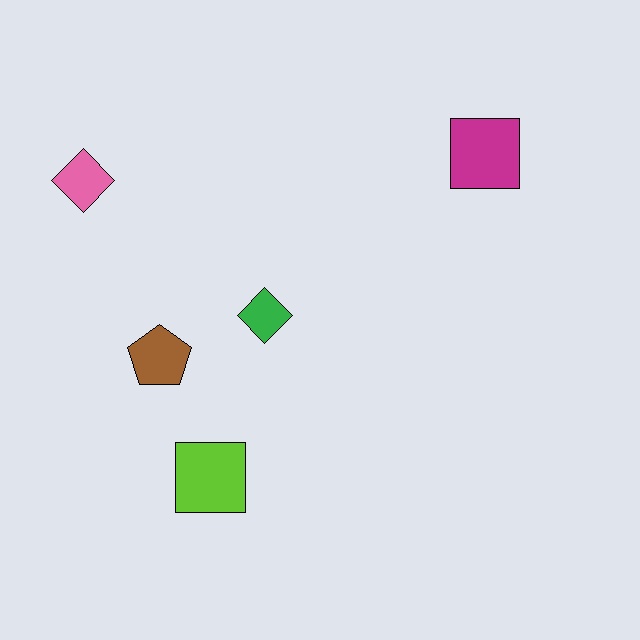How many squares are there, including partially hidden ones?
There are 2 squares.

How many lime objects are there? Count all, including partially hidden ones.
There is 1 lime object.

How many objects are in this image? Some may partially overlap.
There are 5 objects.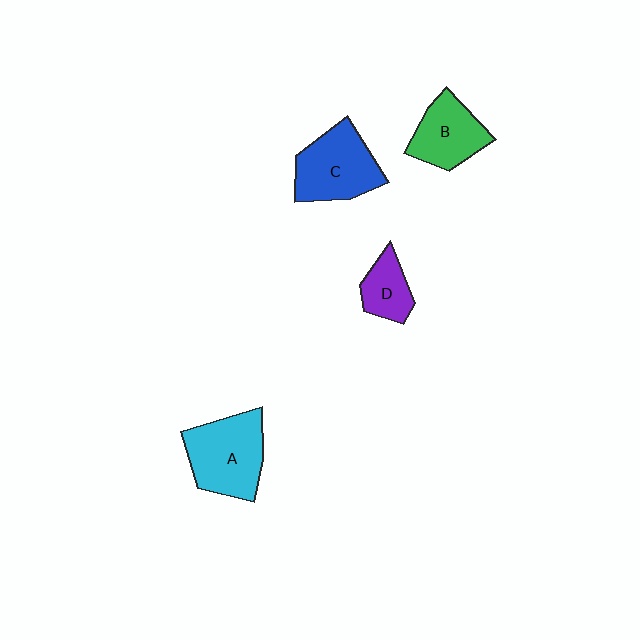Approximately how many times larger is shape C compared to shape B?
Approximately 1.3 times.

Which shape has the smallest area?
Shape D (purple).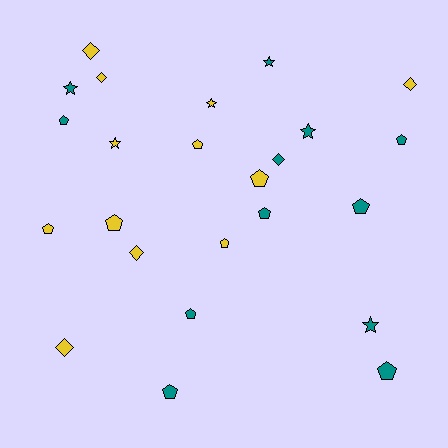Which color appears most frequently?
Teal, with 12 objects.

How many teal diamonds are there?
There is 1 teal diamond.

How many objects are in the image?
There are 24 objects.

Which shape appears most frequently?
Pentagon, with 12 objects.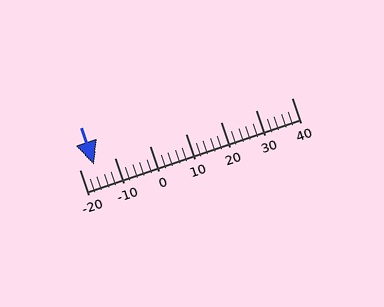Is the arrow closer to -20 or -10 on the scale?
The arrow is closer to -20.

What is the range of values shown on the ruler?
The ruler shows values from -20 to 40.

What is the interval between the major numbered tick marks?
The major tick marks are spaced 10 units apart.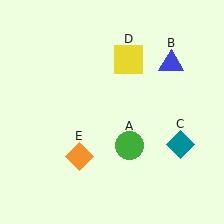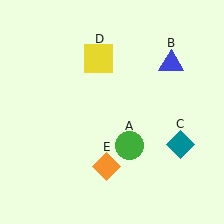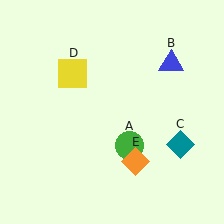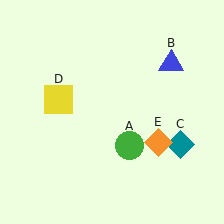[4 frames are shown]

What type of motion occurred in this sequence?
The yellow square (object D), orange diamond (object E) rotated counterclockwise around the center of the scene.